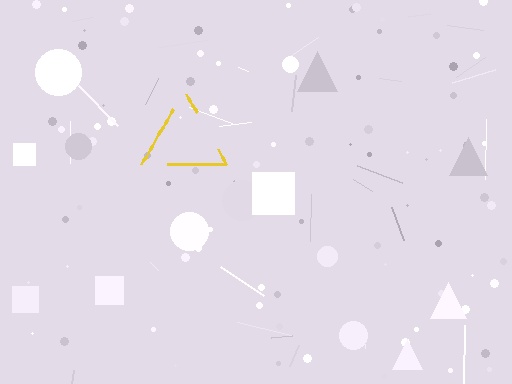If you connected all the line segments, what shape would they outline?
They would outline a triangle.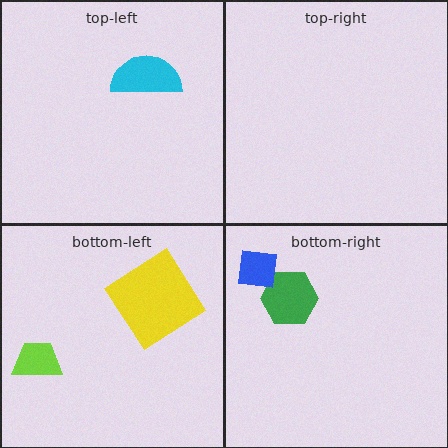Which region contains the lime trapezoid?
The bottom-left region.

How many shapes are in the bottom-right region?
2.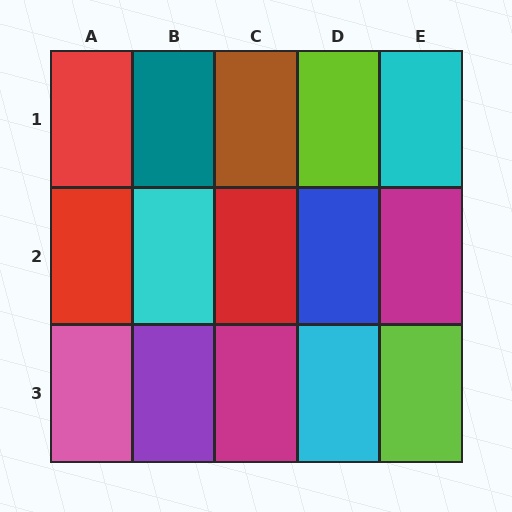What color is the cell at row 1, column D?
Lime.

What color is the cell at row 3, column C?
Magenta.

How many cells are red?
3 cells are red.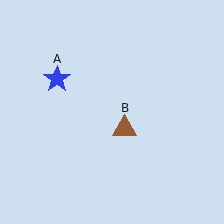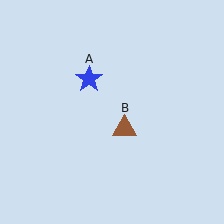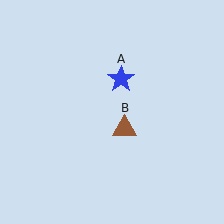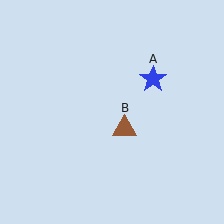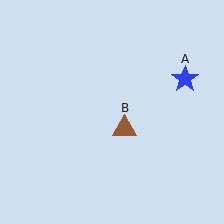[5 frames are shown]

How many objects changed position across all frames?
1 object changed position: blue star (object A).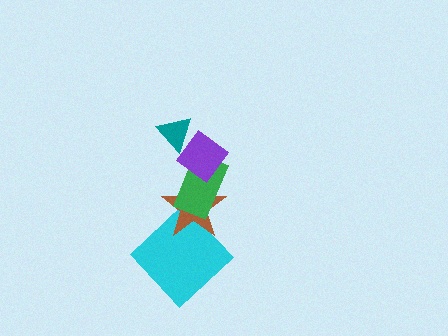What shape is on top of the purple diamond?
The teal triangle is on top of the purple diamond.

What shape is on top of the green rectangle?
The purple diamond is on top of the green rectangle.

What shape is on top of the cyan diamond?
The brown star is on top of the cyan diamond.